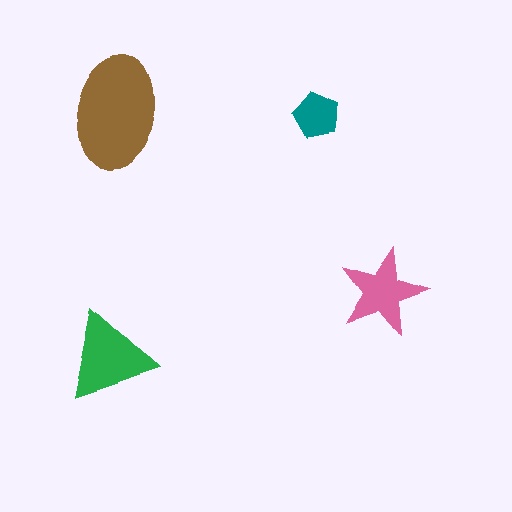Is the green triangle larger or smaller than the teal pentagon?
Larger.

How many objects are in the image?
There are 4 objects in the image.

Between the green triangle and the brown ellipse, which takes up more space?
The brown ellipse.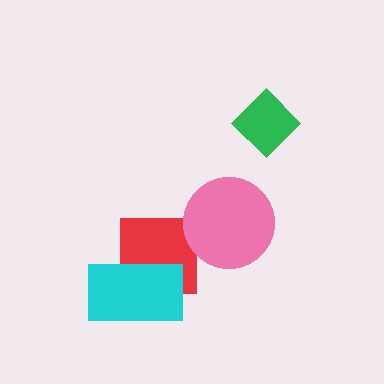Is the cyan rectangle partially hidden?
No, no other shape covers it.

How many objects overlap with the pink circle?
0 objects overlap with the pink circle.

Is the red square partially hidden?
Yes, it is partially covered by another shape.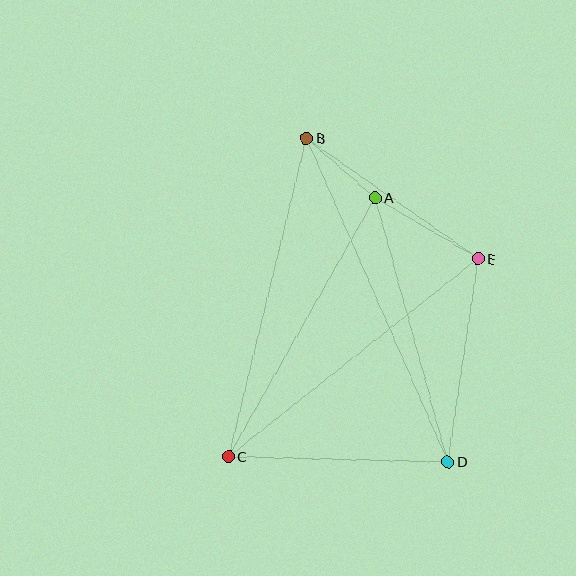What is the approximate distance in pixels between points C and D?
The distance between C and D is approximately 220 pixels.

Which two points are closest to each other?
Points A and B are closest to each other.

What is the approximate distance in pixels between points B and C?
The distance between B and C is approximately 328 pixels.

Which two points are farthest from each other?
Points B and D are farthest from each other.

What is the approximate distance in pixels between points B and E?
The distance between B and E is approximately 209 pixels.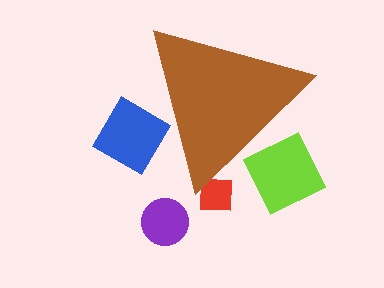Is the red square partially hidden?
Yes, the red square is partially hidden behind the brown triangle.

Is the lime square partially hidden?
Yes, the lime square is partially hidden behind the brown triangle.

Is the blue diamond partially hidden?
Yes, the blue diamond is partially hidden behind the brown triangle.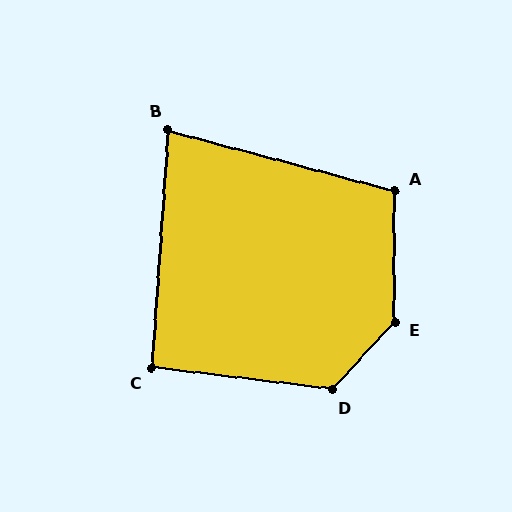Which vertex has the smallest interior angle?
B, at approximately 79 degrees.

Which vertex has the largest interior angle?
E, at approximately 137 degrees.